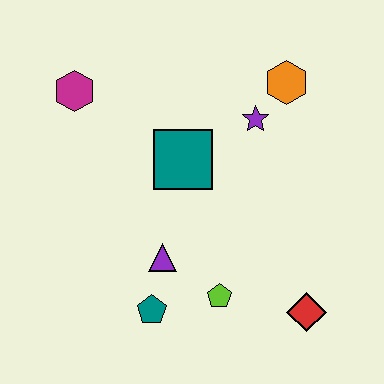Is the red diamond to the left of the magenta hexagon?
No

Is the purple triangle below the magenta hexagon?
Yes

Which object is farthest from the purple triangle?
The orange hexagon is farthest from the purple triangle.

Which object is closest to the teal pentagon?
The purple triangle is closest to the teal pentagon.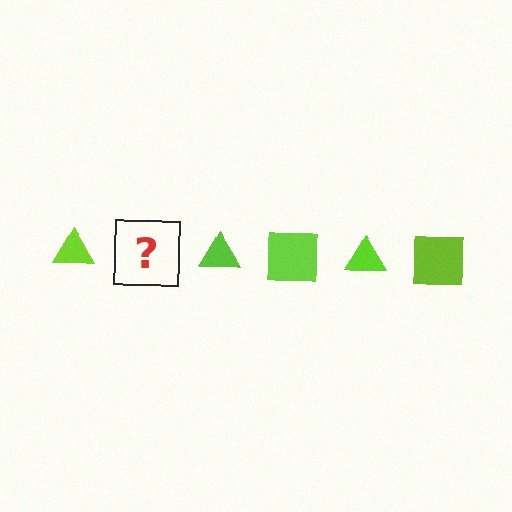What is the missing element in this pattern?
The missing element is a lime square.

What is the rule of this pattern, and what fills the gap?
The rule is that the pattern cycles through triangle, square shapes in lime. The gap should be filled with a lime square.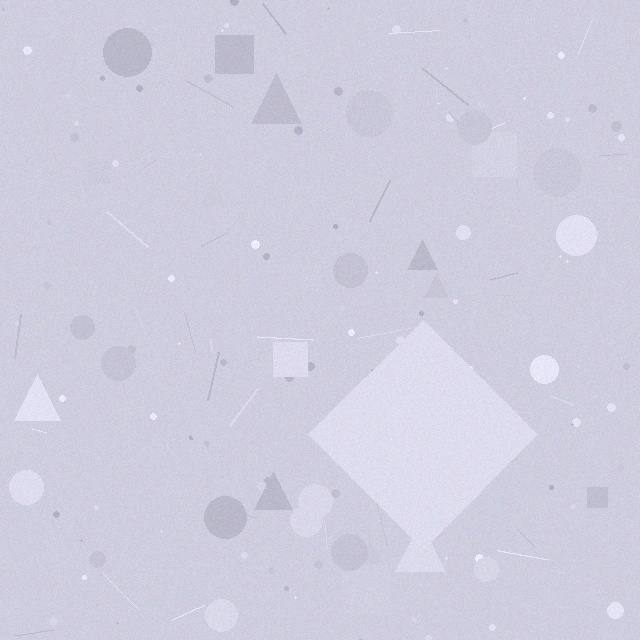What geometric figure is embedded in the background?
A diamond is embedded in the background.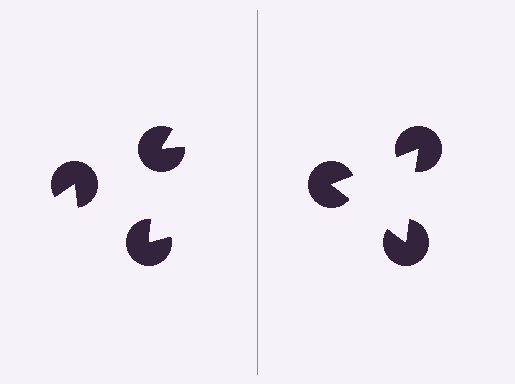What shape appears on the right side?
An illusory triangle.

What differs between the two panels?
The pac-man discs are positioned identically on both sides; only the wedge orientations differ. On the right they align to a triangle; on the left they are misaligned.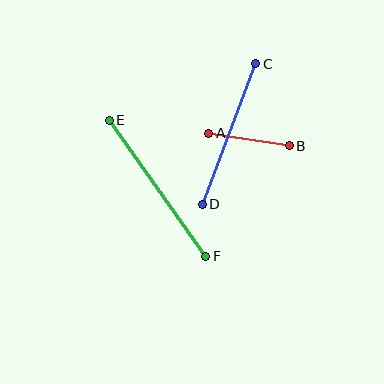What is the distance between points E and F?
The distance is approximately 167 pixels.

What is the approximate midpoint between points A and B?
The midpoint is at approximately (249, 139) pixels.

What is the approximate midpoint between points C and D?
The midpoint is at approximately (229, 134) pixels.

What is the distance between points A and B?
The distance is approximately 82 pixels.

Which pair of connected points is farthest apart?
Points E and F are farthest apart.